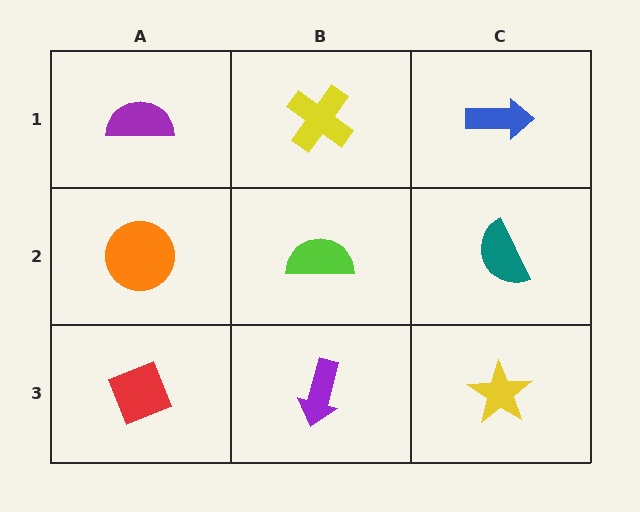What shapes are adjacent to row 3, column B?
A lime semicircle (row 2, column B), a red diamond (row 3, column A), a yellow star (row 3, column C).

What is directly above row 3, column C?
A teal semicircle.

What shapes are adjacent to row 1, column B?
A lime semicircle (row 2, column B), a purple semicircle (row 1, column A), a blue arrow (row 1, column C).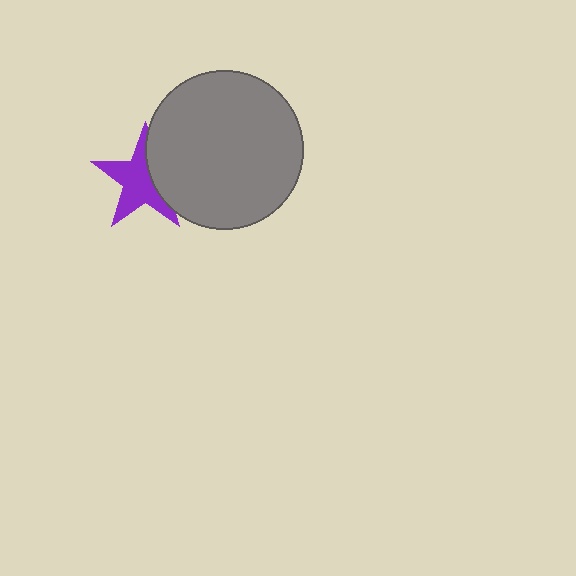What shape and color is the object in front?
The object in front is a gray circle.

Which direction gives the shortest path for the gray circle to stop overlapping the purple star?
Moving right gives the shortest separation.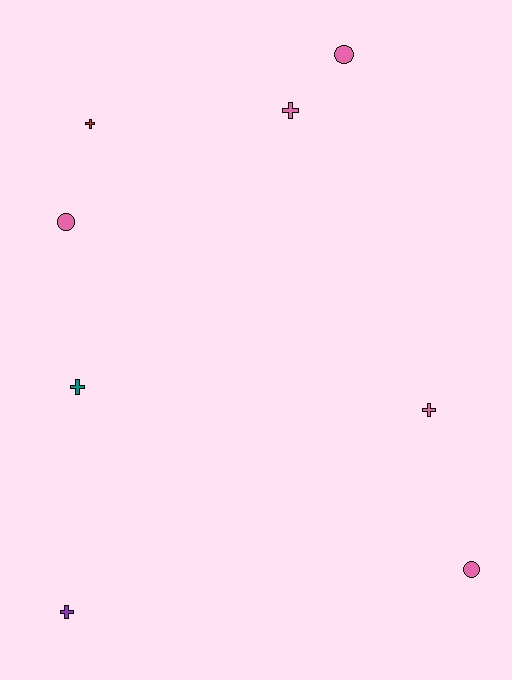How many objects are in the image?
There are 8 objects.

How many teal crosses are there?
There is 1 teal cross.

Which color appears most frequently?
Pink, with 5 objects.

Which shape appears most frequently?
Cross, with 5 objects.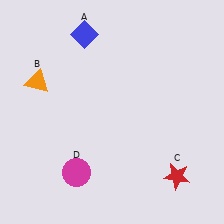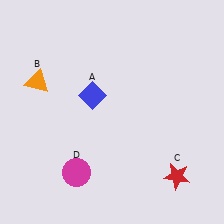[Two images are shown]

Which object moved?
The blue diamond (A) moved down.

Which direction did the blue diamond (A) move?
The blue diamond (A) moved down.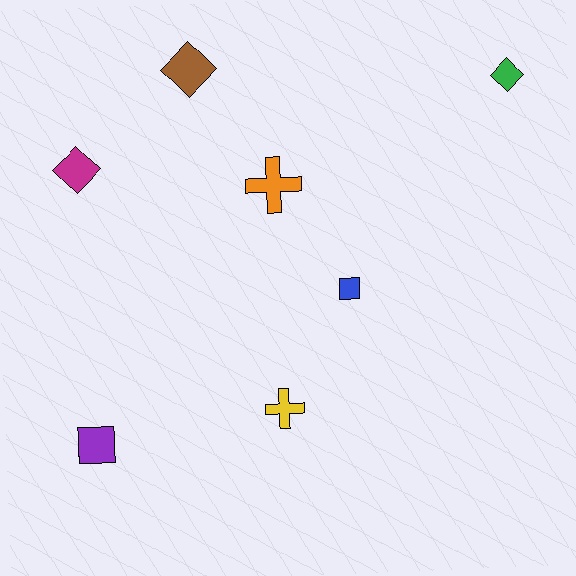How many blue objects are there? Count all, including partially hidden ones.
There is 1 blue object.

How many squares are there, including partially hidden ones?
There are 2 squares.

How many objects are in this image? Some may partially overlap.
There are 7 objects.